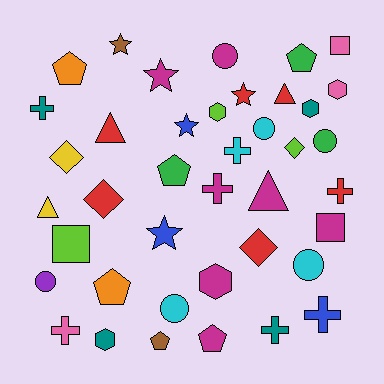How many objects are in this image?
There are 40 objects.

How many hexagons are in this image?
There are 5 hexagons.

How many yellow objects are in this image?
There are 2 yellow objects.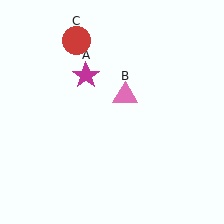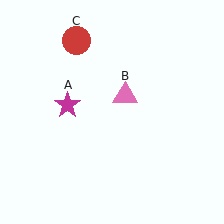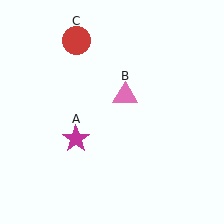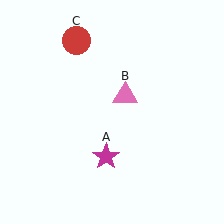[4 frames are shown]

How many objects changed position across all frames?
1 object changed position: magenta star (object A).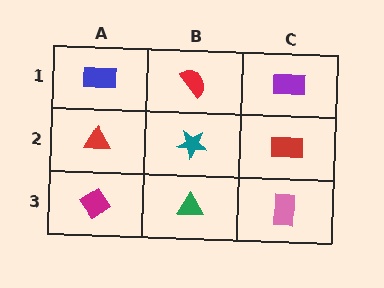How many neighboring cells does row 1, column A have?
2.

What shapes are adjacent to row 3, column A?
A red triangle (row 2, column A), a green triangle (row 3, column B).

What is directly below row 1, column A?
A red triangle.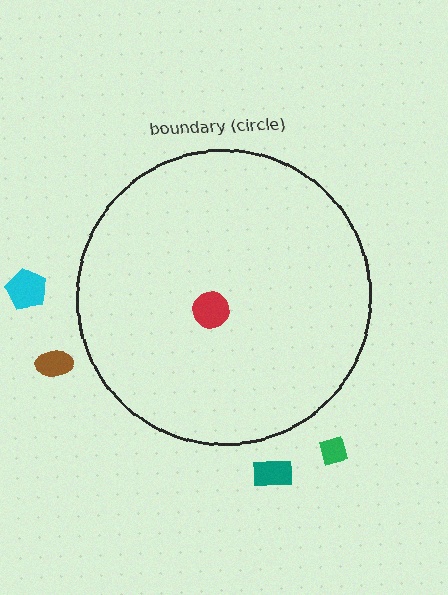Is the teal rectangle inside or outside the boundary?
Outside.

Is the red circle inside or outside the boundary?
Inside.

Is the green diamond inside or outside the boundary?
Outside.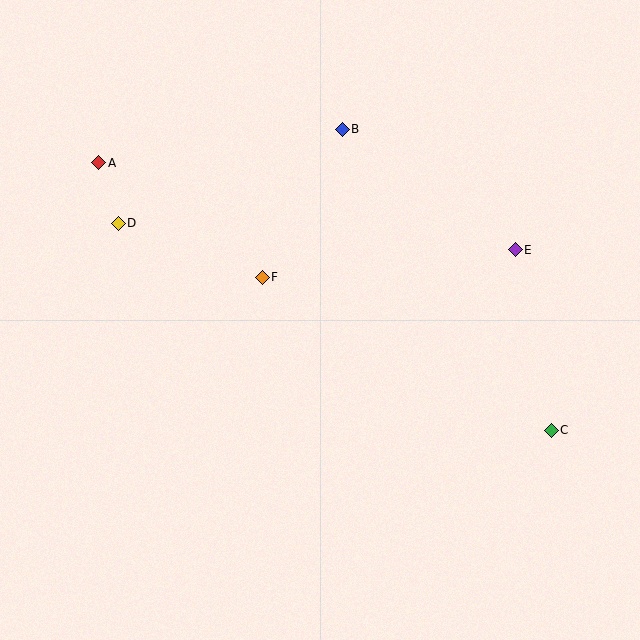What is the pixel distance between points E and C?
The distance between E and C is 184 pixels.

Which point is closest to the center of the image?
Point F at (262, 277) is closest to the center.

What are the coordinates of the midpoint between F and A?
The midpoint between F and A is at (180, 220).